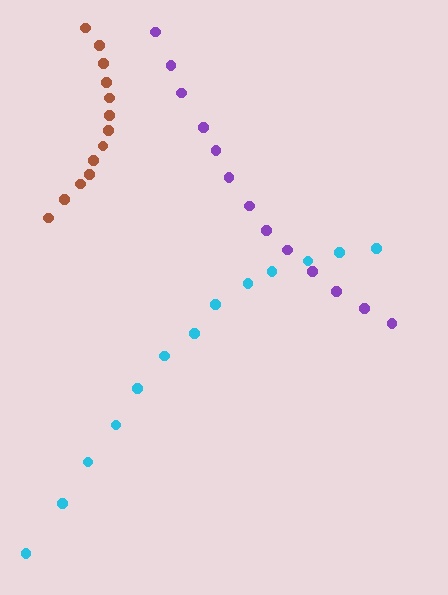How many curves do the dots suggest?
There are 3 distinct paths.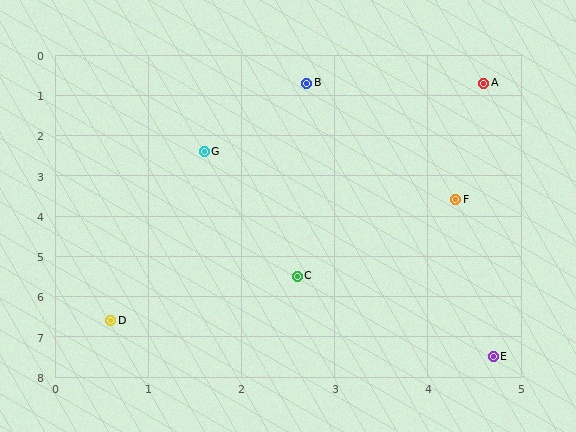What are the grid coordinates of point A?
Point A is at approximately (4.6, 0.7).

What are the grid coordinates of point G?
Point G is at approximately (1.6, 2.4).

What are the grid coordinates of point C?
Point C is at approximately (2.6, 5.5).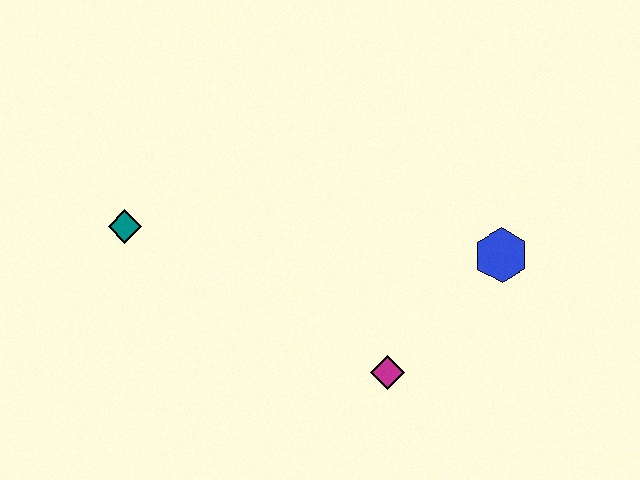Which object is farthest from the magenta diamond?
The teal diamond is farthest from the magenta diamond.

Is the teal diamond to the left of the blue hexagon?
Yes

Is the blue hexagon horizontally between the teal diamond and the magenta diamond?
No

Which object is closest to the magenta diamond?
The blue hexagon is closest to the magenta diamond.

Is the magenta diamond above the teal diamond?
No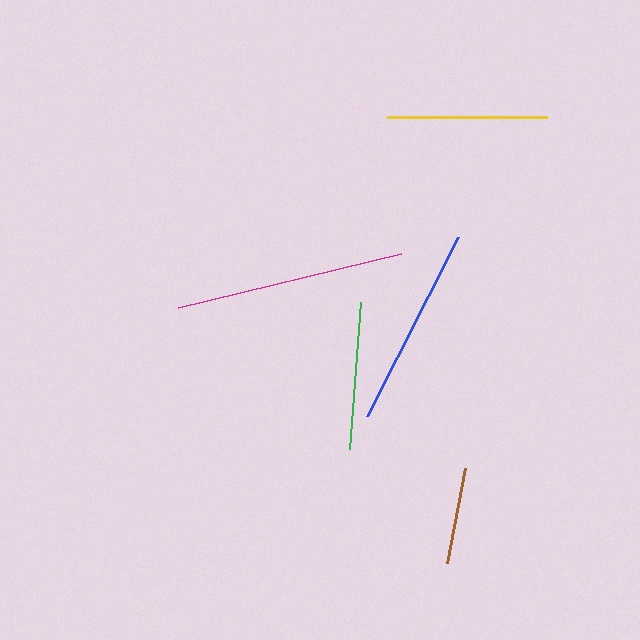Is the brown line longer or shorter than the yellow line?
The yellow line is longer than the brown line.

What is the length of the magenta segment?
The magenta segment is approximately 229 pixels long.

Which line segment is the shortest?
The brown line is the shortest at approximately 97 pixels.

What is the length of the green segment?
The green segment is approximately 148 pixels long.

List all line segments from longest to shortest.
From longest to shortest: magenta, blue, yellow, green, brown.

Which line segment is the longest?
The magenta line is the longest at approximately 229 pixels.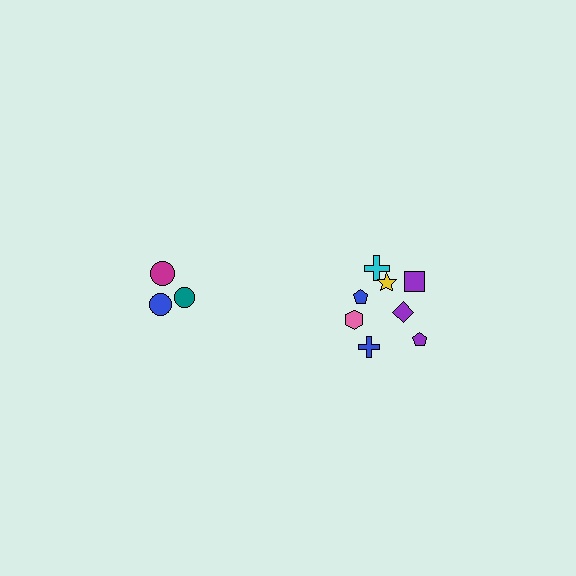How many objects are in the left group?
There are 3 objects.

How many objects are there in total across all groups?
There are 11 objects.